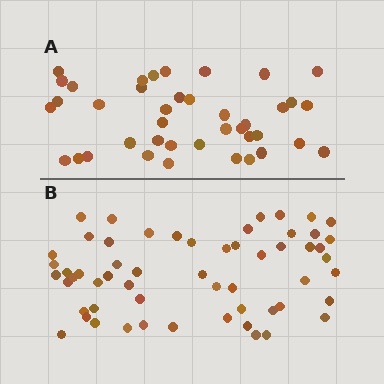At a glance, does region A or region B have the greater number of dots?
Region B (the bottom region) has more dots.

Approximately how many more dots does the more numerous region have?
Region B has approximately 15 more dots than region A.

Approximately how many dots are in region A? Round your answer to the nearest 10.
About 40 dots.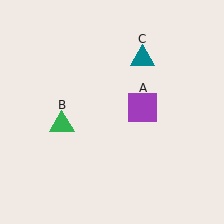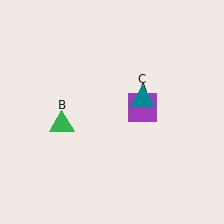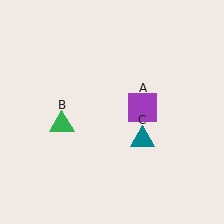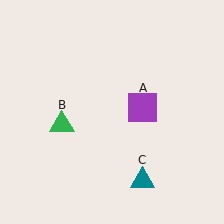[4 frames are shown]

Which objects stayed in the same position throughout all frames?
Purple square (object A) and green triangle (object B) remained stationary.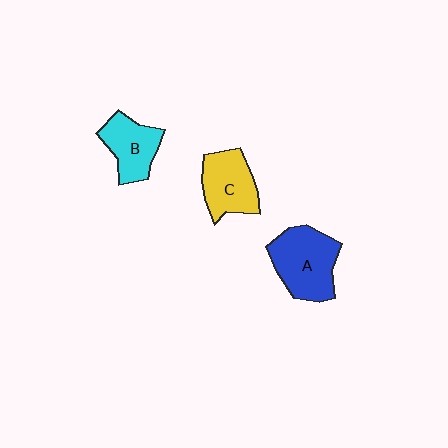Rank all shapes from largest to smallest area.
From largest to smallest: A (blue), C (yellow), B (cyan).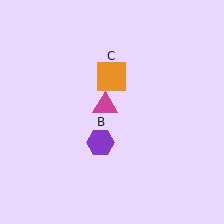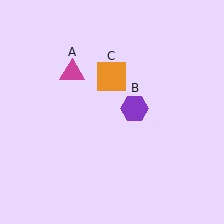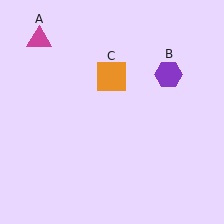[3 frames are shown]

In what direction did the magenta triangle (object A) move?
The magenta triangle (object A) moved up and to the left.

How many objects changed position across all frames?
2 objects changed position: magenta triangle (object A), purple hexagon (object B).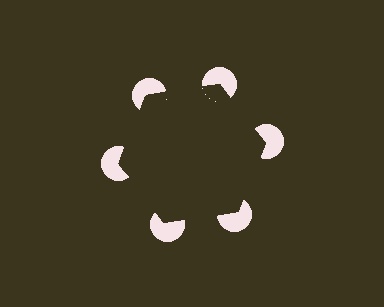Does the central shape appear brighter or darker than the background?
It typically appears slightly darker than the background, even though no actual brightness change is drawn.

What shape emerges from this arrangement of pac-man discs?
An illusory hexagon — its edges are inferred from the aligned wedge cuts in the pac-man discs, not physically drawn.